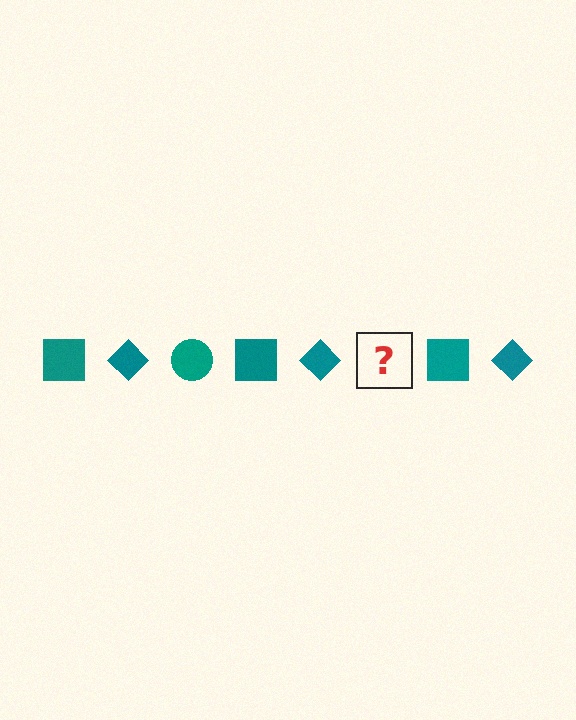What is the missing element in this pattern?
The missing element is a teal circle.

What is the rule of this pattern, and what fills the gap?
The rule is that the pattern cycles through square, diamond, circle shapes in teal. The gap should be filled with a teal circle.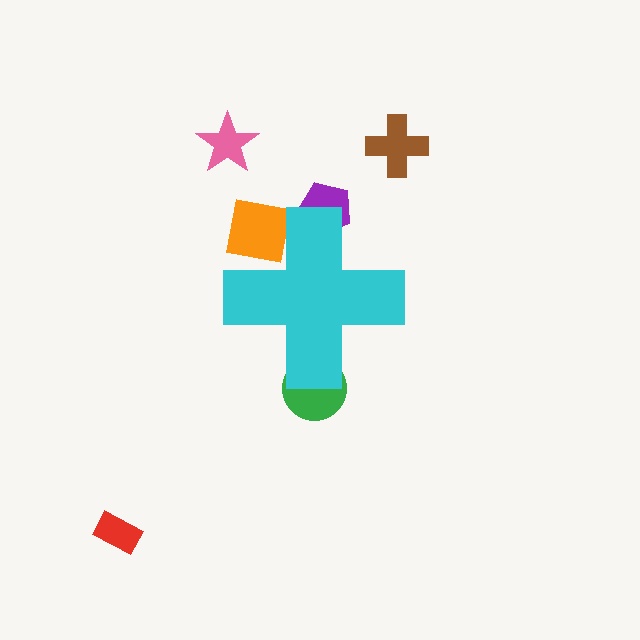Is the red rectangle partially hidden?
No, the red rectangle is fully visible.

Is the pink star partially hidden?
No, the pink star is fully visible.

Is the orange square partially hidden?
Yes, the orange square is partially hidden behind the cyan cross.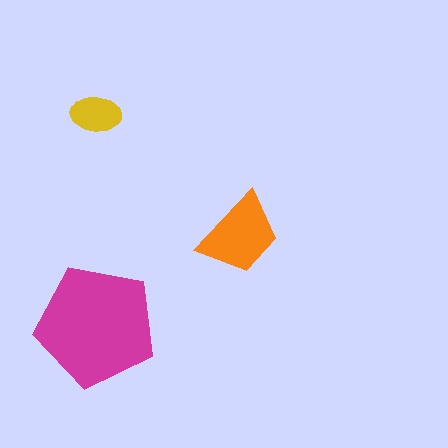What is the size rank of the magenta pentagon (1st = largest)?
1st.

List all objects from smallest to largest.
The yellow ellipse, the orange trapezoid, the magenta pentagon.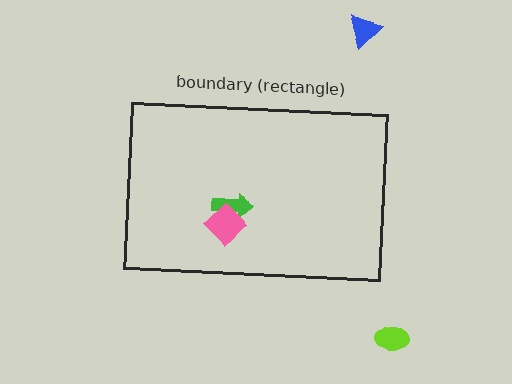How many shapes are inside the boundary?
2 inside, 2 outside.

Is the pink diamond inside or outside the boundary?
Inside.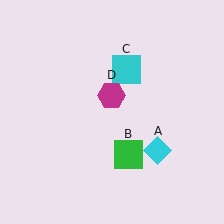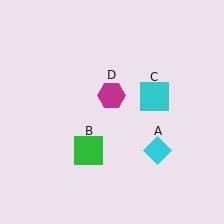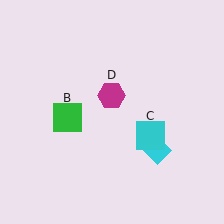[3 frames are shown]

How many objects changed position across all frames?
2 objects changed position: green square (object B), cyan square (object C).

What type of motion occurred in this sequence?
The green square (object B), cyan square (object C) rotated clockwise around the center of the scene.